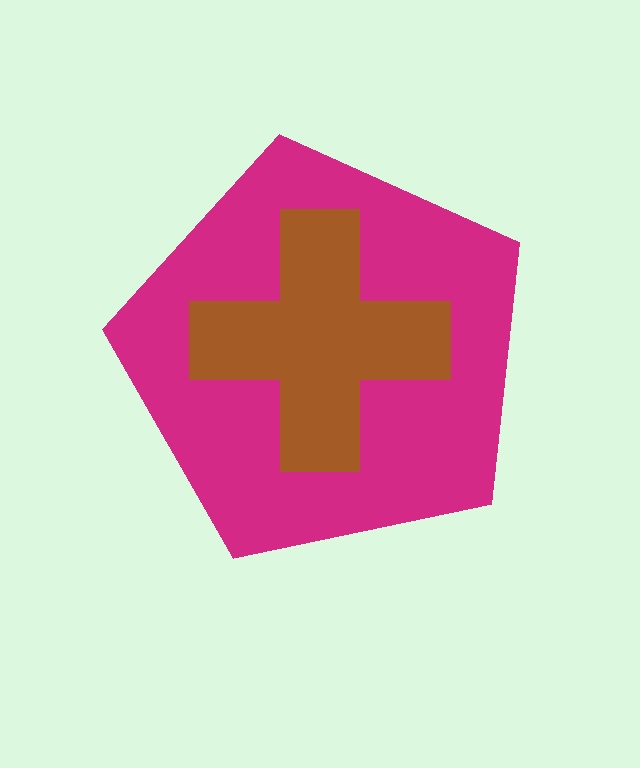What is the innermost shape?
The brown cross.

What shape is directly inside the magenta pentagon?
The brown cross.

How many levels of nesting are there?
2.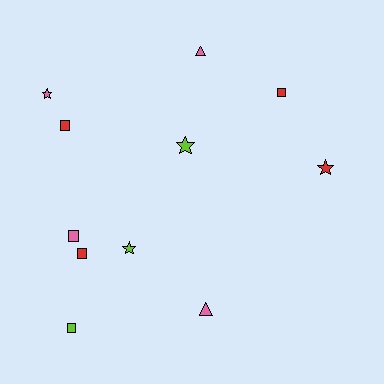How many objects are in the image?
There are 11 objects.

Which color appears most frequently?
Red, with 4 objects.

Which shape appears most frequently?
Square, with 5 objects.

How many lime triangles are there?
There are no lime triangles.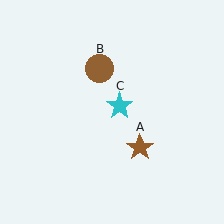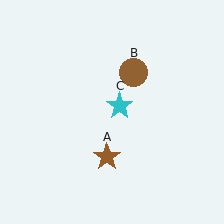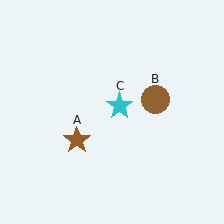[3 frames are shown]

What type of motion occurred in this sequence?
The brown star (object A), brown circle (object B) rotated clockwise around the center of the scene.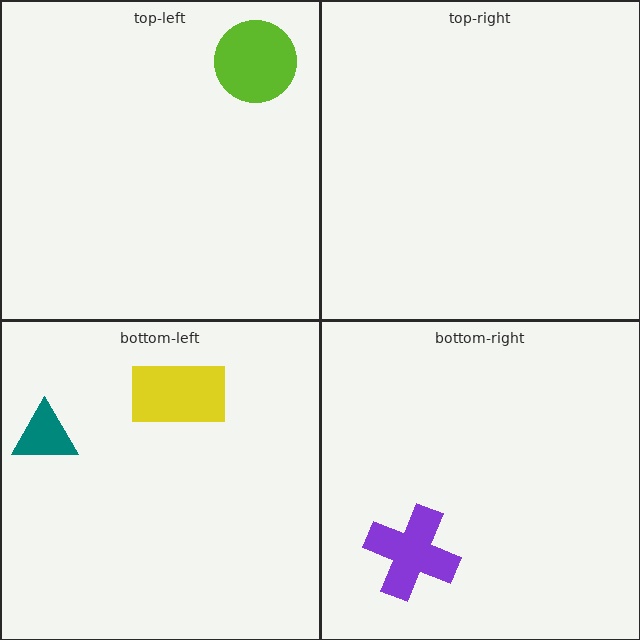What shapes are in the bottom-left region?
The teal triangle, the yellow rectangle.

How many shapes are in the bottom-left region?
2.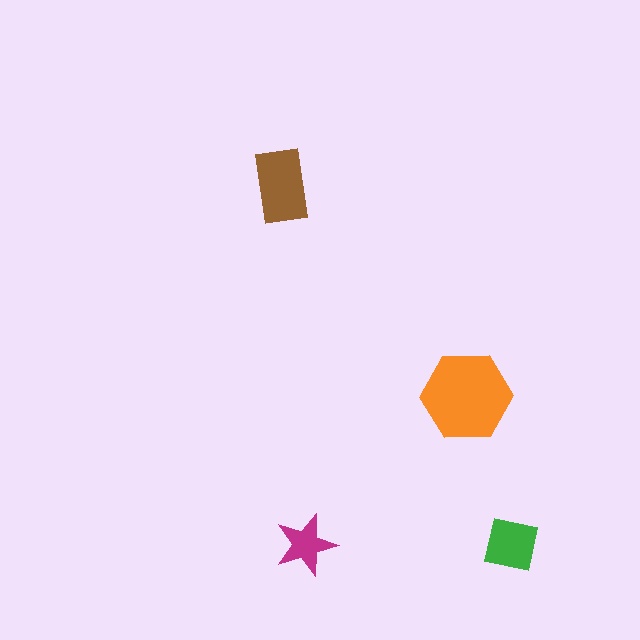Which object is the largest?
The orange hexagon.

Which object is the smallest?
The magenta star.